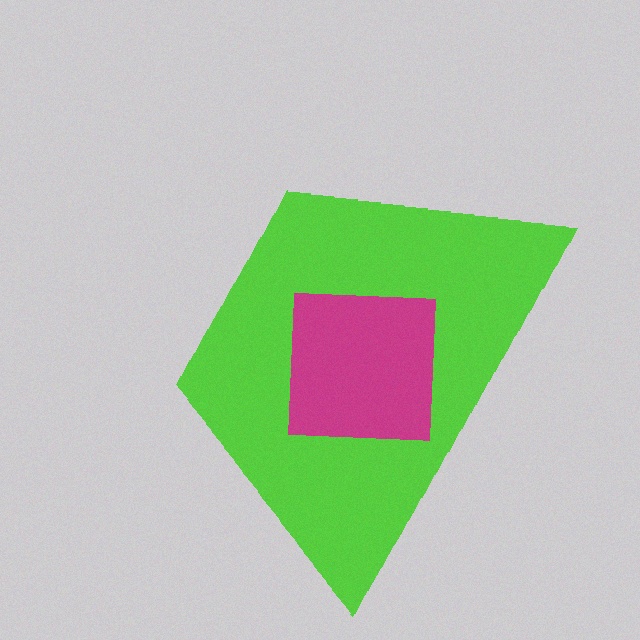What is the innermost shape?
The magenta square.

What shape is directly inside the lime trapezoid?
The magenta square.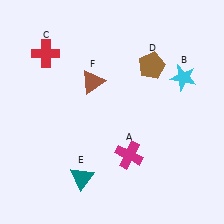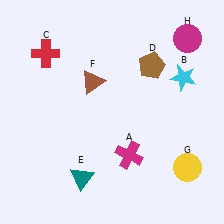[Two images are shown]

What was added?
A yellow circle (G), a magenta circle (H) were added in Image 2.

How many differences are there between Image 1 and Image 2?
There are 2 differences between the two images.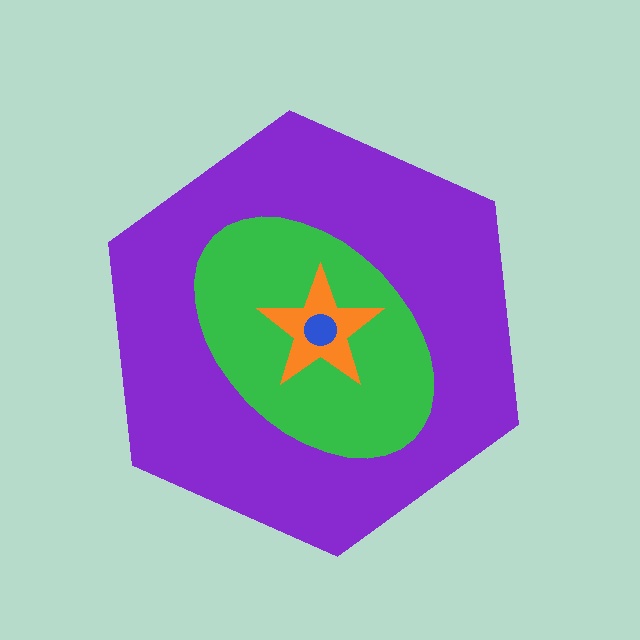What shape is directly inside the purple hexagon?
The green ellipse.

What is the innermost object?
The blue circle.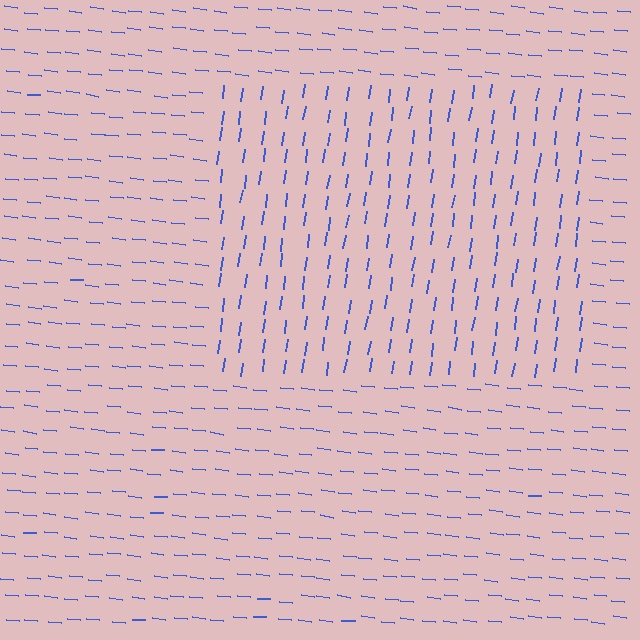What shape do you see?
I see a rectangle.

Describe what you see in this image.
The image is filled with small blue line segments. A rectangle region in the image has lines oriented differently from the surrounding lines, creating a visible texture boundary.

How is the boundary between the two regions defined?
The boundary is defined purely by a change in line orientation (approximately 88 degrees difference). All lines are the same color and thickness.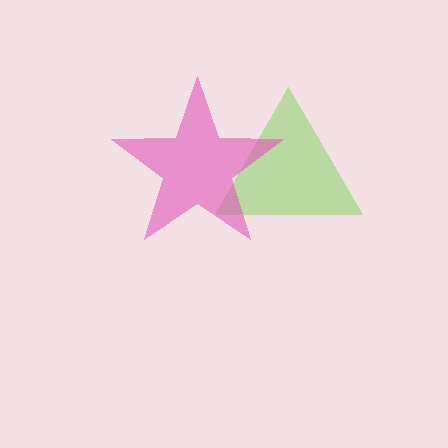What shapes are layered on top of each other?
The layered shapes are: a lime triangle, a pink star.